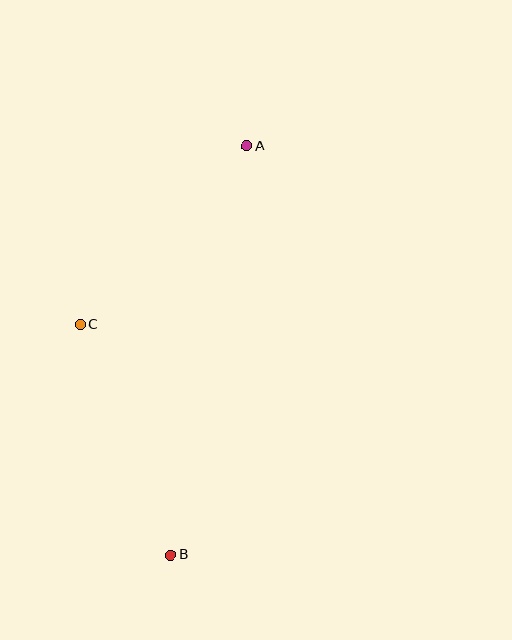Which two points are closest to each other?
Points A and C are closest to each other.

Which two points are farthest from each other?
Points A and B are farthest from each other.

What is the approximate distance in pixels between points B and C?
The distance between B and C is approximately 247 pixels.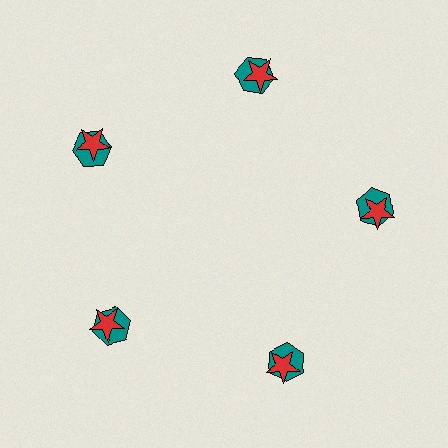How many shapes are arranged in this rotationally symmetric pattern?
There are 10 shapes, arranged in 5 groups of 2.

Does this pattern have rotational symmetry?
Yes, this pattern has 5-fold rotational symmetry. It looks the same after rotating 72 degrees around the center.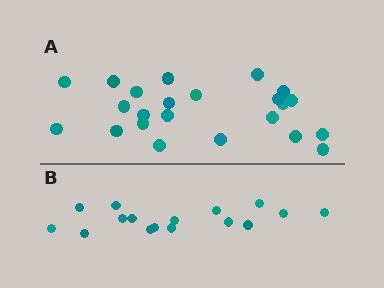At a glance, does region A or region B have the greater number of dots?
Region A (the top region) has more dots.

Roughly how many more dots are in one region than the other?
Region A has roughly 8 or so more dots than region B.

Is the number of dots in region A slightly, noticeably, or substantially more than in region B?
Region A has noticeably more, but not dramatically so. The ratio is roughly 1.4 to 1.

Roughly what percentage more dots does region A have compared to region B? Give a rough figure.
About 45% more.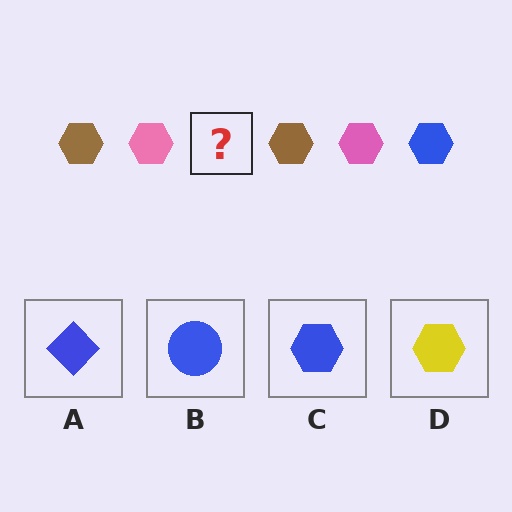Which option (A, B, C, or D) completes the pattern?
C.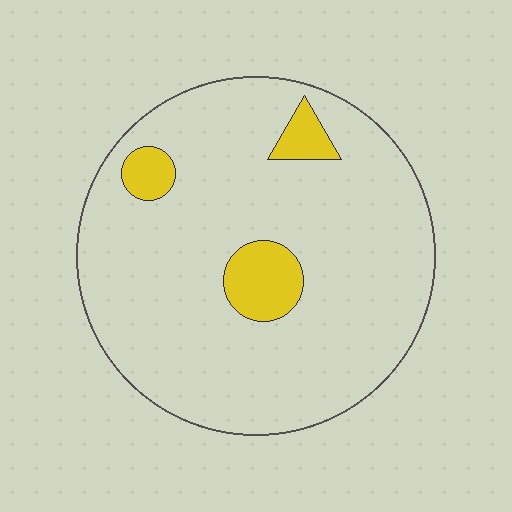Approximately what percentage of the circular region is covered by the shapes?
Approximately 10%.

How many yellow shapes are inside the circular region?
3.